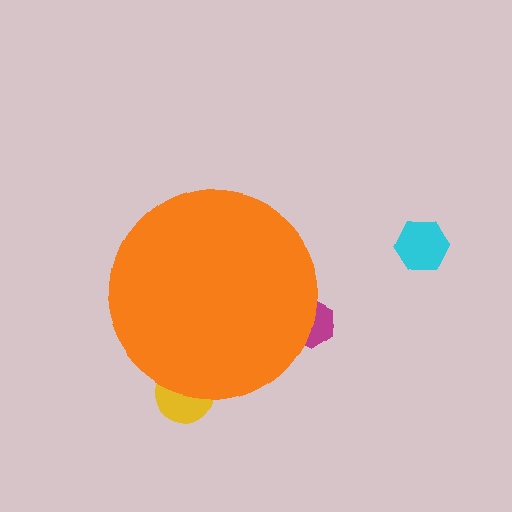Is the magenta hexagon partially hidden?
Yes, the magenta hexagon is partially hidden behind the orange circle.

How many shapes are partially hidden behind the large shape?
2 shapes are partially hidden.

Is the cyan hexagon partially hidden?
No, the cyan hexagon is fully visible.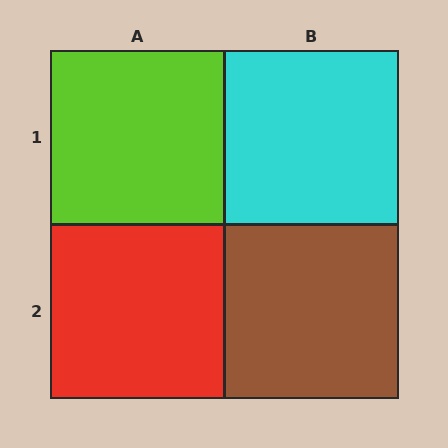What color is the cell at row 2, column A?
Red.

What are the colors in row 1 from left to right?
Lime, cyan.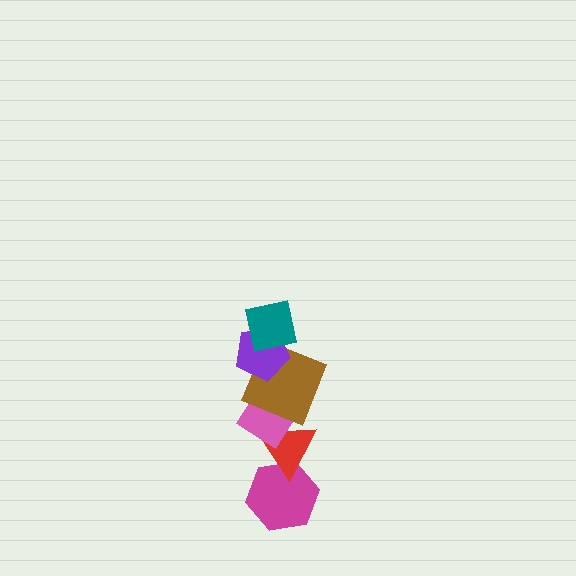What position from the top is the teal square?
The teal square is 1st from the top.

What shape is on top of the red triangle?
The pink diamond is on top of the red triangle.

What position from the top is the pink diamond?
The pink diamond is 4th from the top.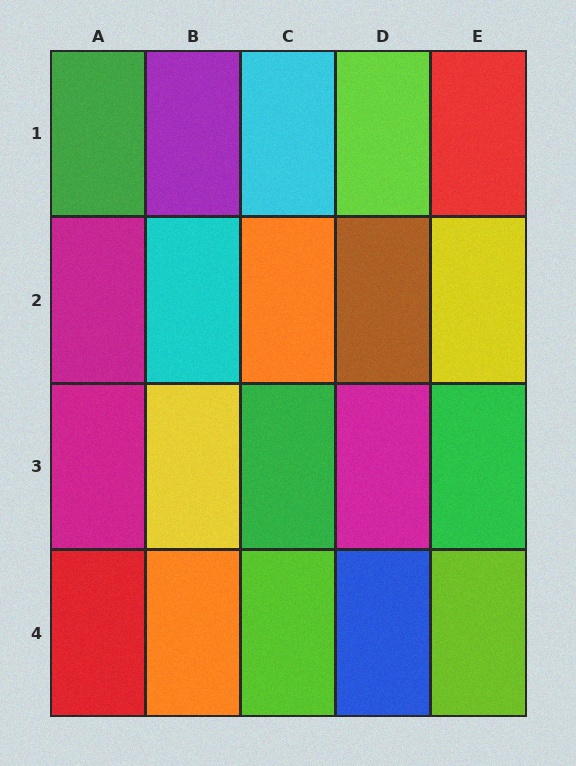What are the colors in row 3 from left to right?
Magenta, yellow, green, magenta, green.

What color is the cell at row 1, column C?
Cyan.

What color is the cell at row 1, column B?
Purple.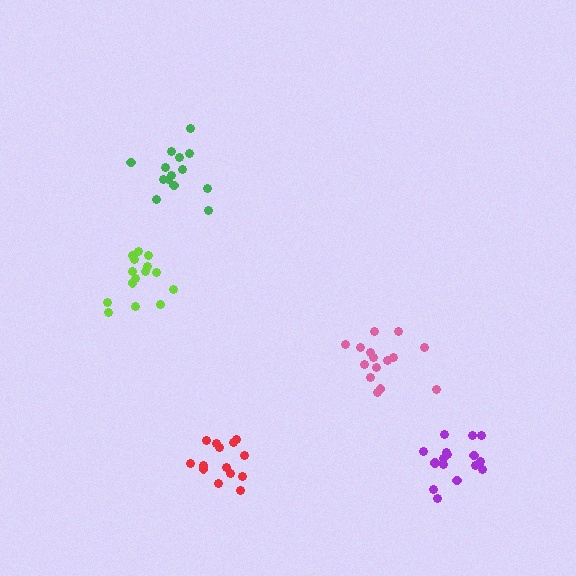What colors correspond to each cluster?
The clusters are colored: red, pink, lime, green, purple.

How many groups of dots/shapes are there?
There are 5 groups.